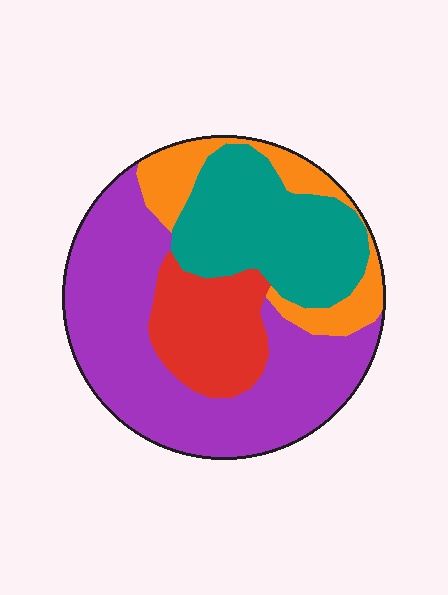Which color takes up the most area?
Purple, at roughly 45%.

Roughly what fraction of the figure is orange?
Orange takes up about one eighth (1/8) of the figure.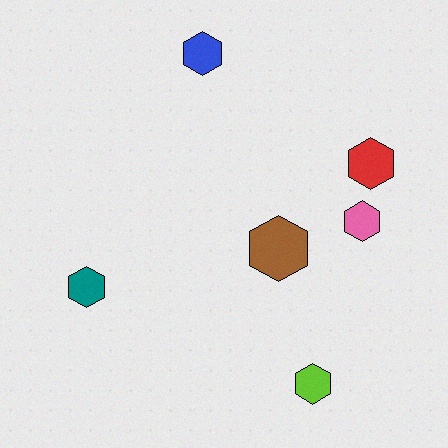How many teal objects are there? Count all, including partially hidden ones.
There is 1 teal object.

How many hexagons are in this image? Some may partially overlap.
There are 6 hexagons.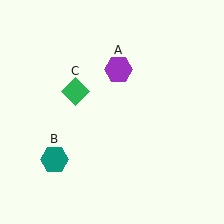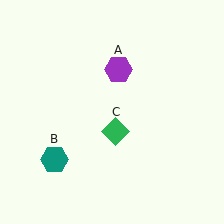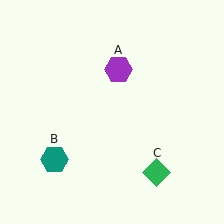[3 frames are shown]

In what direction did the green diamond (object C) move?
The green diamond (object C) moved down and to the right.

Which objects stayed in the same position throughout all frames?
Purple hexagon (object A) and teal hexagon (object B) remained stationary.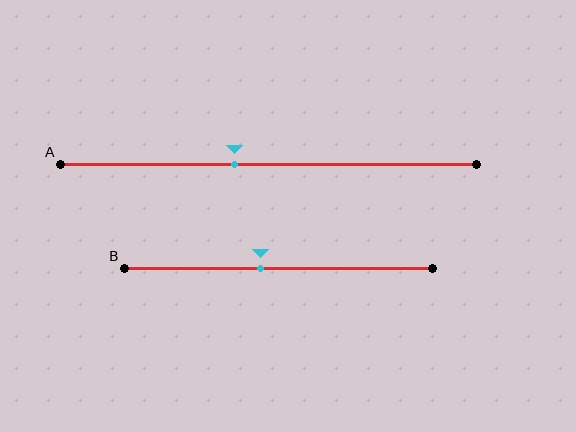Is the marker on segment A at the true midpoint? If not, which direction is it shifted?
No, the marker on segment A is shifted to the left by about 8% of the segment length.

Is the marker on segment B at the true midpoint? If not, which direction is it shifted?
No, the marker on segment B is shifted to the left by about 6% of the segment length.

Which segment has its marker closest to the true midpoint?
Segment B has its marker closest to the true midpoint.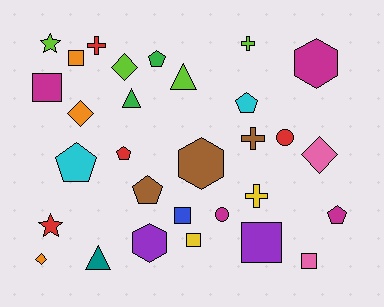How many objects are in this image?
There are 30 objects.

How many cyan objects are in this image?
There are 2 cyan objects.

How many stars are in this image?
There are 2 stars.